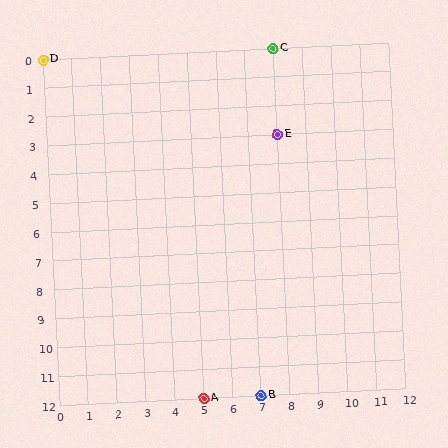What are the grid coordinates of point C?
Point C is at grid coordinates (8, 0).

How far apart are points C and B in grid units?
Points C and B are 1 column and 12 rows apart (about 12.0 grid units diagonally).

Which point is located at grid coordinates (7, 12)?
Point B is at (7, 12).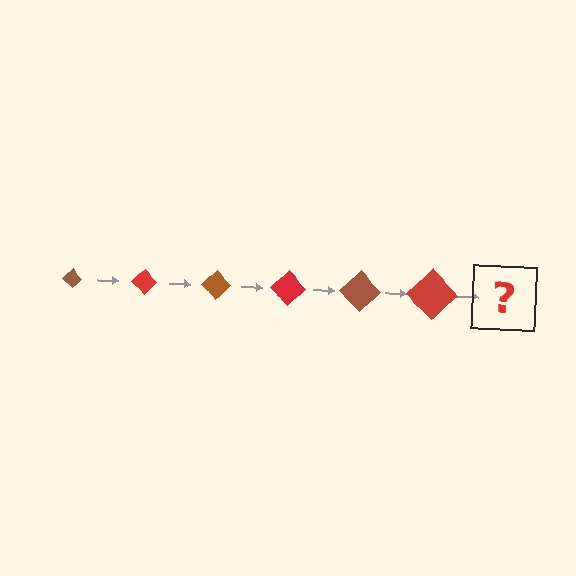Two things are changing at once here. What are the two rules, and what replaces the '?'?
The two rules are that the diamond grows larger each step and the color cycles through brown and red. The '?' should be a brown diamond, larger than the previous one.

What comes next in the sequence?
The next element should be a brown diamond, larger than the previous one.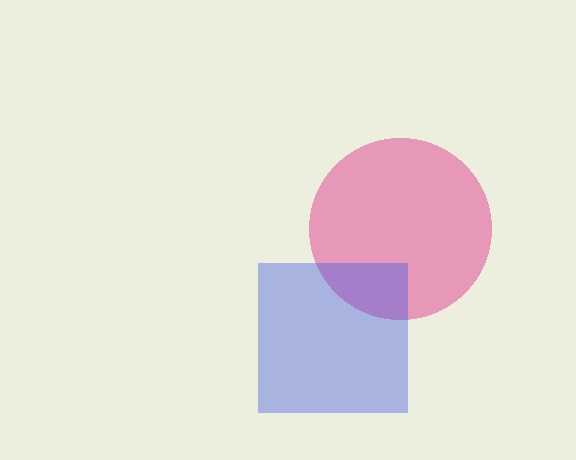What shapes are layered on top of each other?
The layered shapes are: a pink circle, a blue square.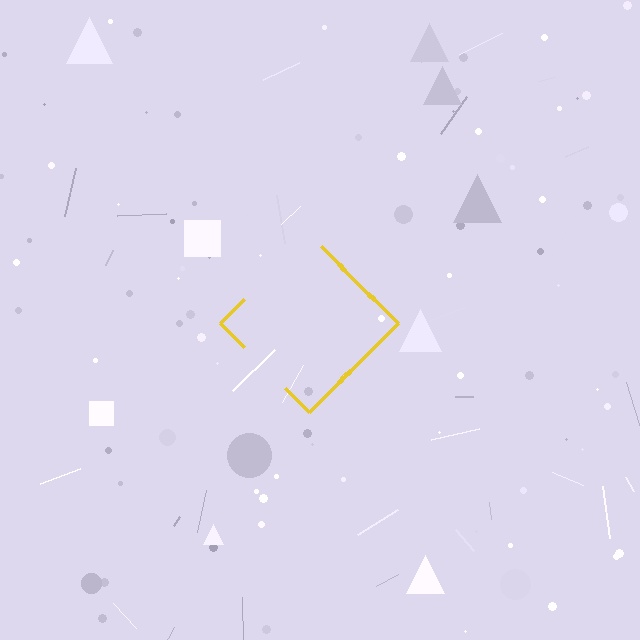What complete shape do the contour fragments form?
The contour fragments form a diamond.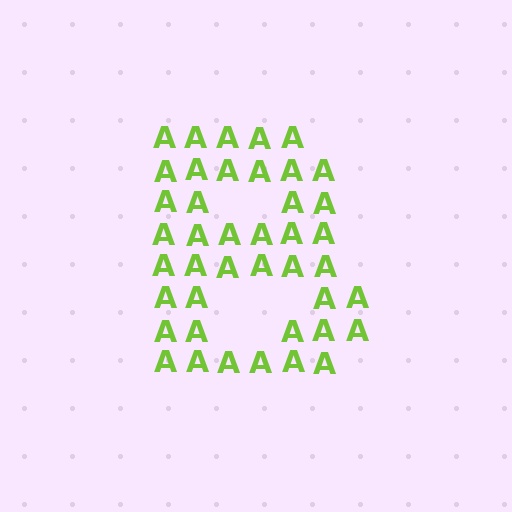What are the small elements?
The small elements are letter A's.